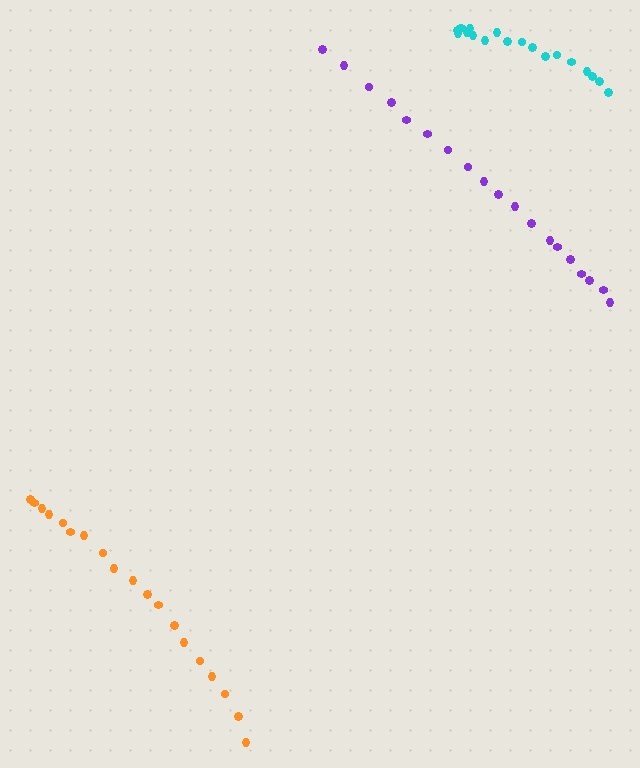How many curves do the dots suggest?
There are 3 distinct paths.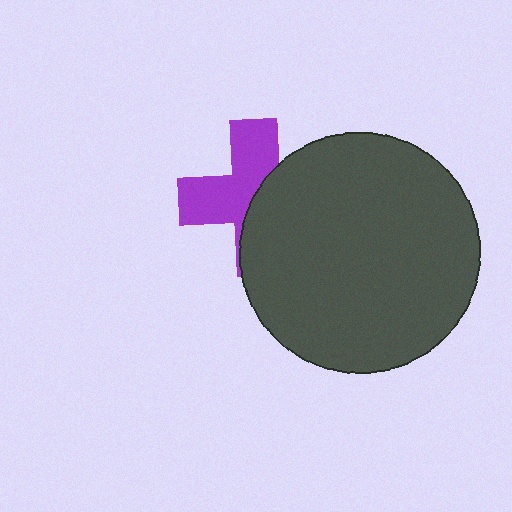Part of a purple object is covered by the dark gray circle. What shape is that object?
It is a cross.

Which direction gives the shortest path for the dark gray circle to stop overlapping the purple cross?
Moving right gives the shortest separation.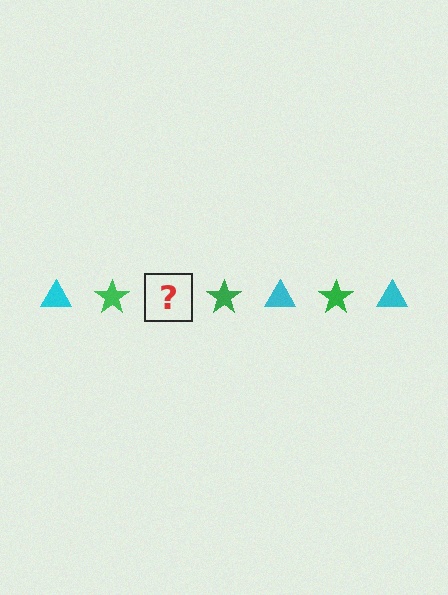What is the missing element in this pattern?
The missing element is a cyan triangle.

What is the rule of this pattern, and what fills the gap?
The rule is that the pattern alternates between cyan triangle and green star. The gap should be filled with a cyan triangle.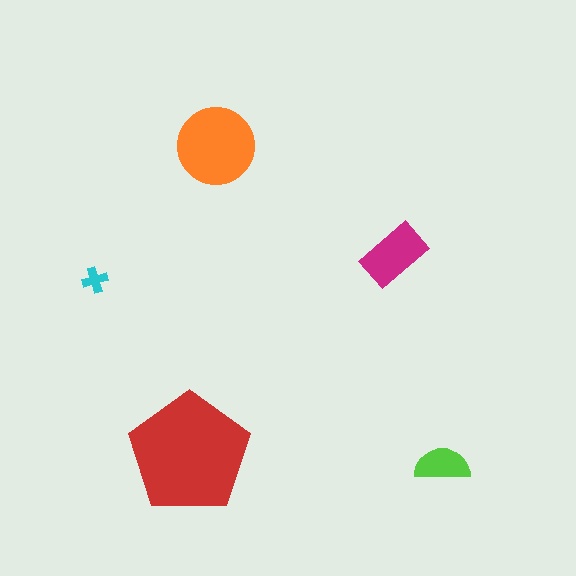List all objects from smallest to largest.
The cyan cross, the lime semicircle, the magenta rectangle, the orange circle, the red pentagon.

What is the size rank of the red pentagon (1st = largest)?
1st.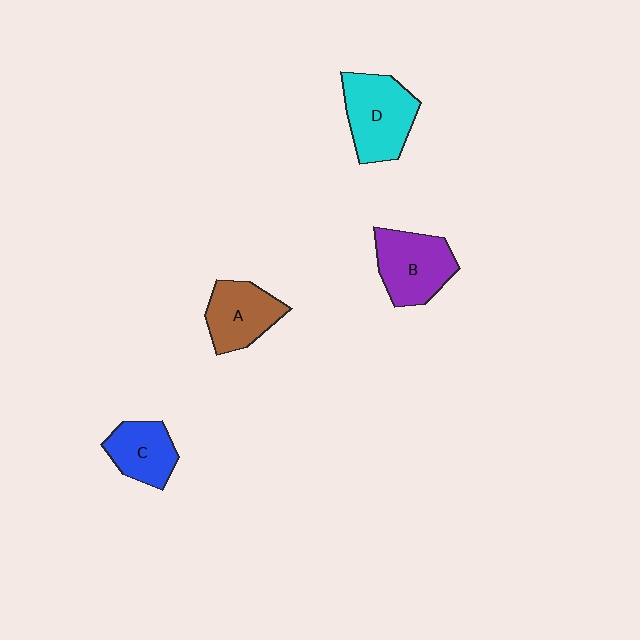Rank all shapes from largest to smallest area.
From largest to smallest: D (cyan), B (purple), A (brown), C (blue).